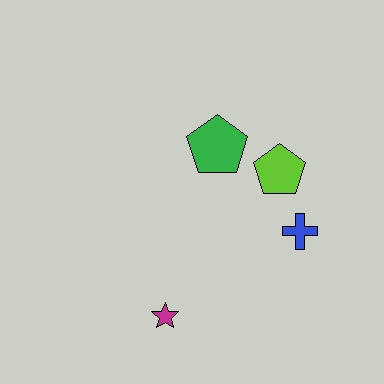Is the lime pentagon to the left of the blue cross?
Yes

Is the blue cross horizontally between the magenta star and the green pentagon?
No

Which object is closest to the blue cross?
The lime pentagon is closest to the blue cross.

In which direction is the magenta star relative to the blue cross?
The magenta star is to the left of the blue cross.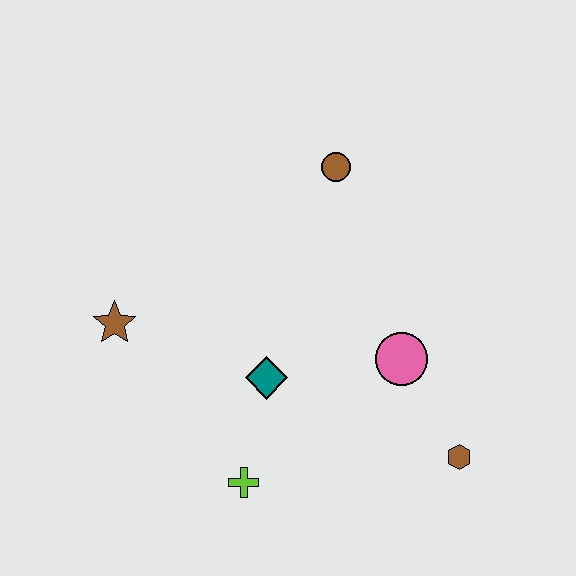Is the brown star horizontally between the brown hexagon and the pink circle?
No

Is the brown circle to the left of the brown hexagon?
Yes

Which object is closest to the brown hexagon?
The pink circle is closest to the brown hexagon.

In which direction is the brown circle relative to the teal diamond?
The brown circle is above the teal diamond.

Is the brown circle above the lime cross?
Yes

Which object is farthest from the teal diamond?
The brown circle is farthest from the teal diamond.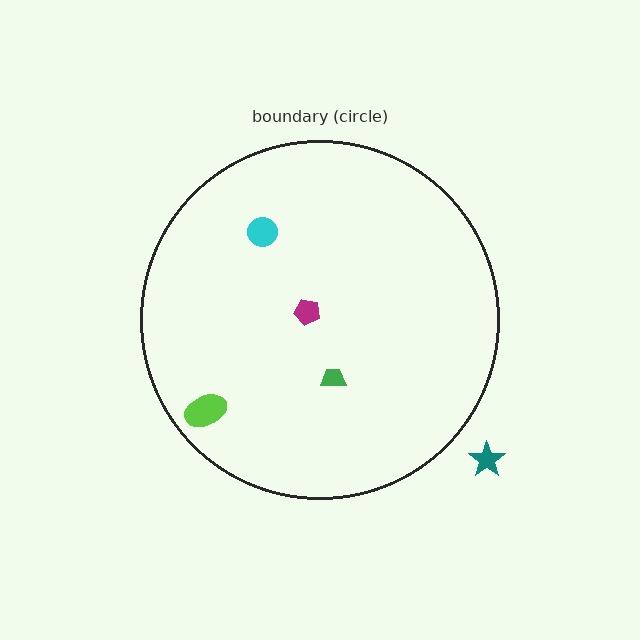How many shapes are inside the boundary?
4 inside, 1 outside.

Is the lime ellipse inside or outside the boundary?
Inside.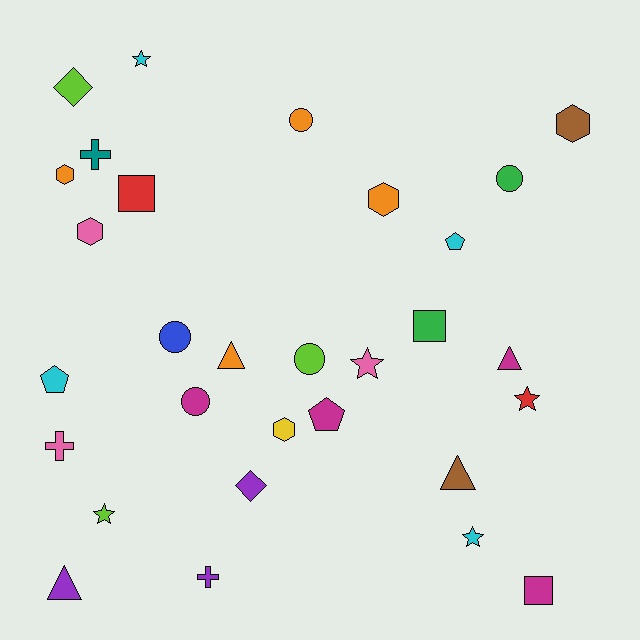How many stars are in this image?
There are 5 stars.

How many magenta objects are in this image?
There are 4 magenta objects.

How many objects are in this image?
There are 30 objects.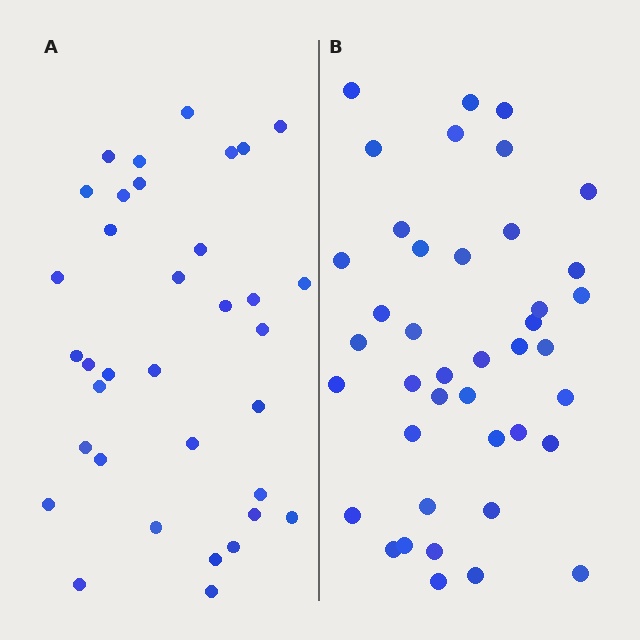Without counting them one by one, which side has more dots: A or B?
Region B (the right region) has more dots.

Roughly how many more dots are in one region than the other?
Region B has about 6 more dots than region A.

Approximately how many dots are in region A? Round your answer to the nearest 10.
About 40 dots. (The exact count is 35, which rounds to 40.)